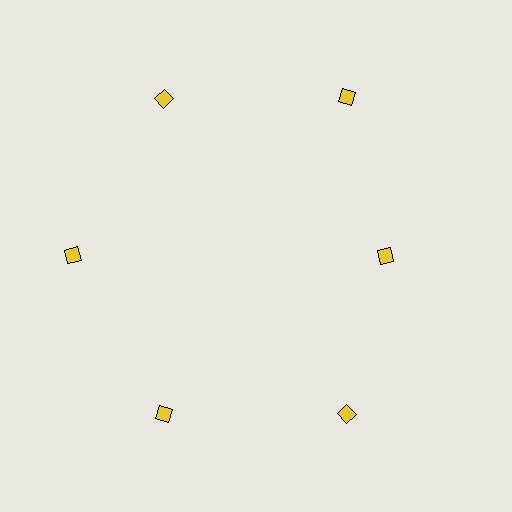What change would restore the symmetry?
The symmetry would be restored by moving it outward, back onto the ring so that all 6 diamonds sit at equal angles and equal distance from the center.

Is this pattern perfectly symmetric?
No. The 6 yellow diamonds are arranged in a ring, but one element near the 3 o'clock position is pulled inward toward the center, breaking the 6-fold rotational symmetry.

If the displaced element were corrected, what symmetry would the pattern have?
It would have 6-fold rotational symmetry — the pattern would map onto itself every 60 degrees.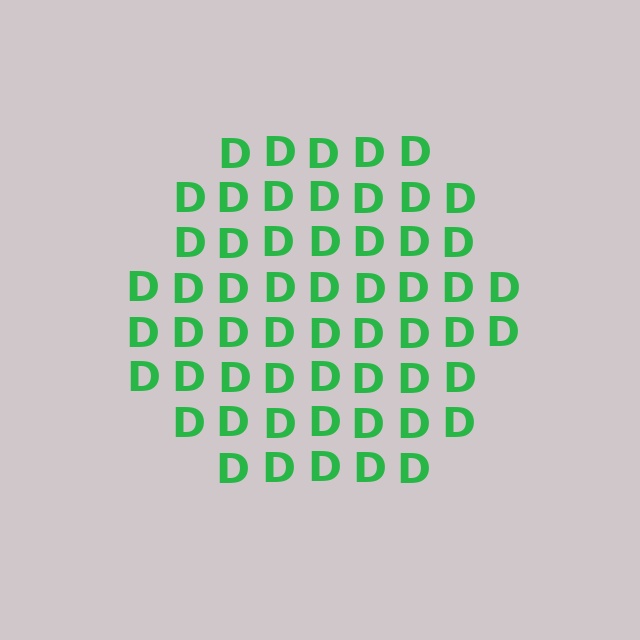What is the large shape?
The large shape is a hexagon.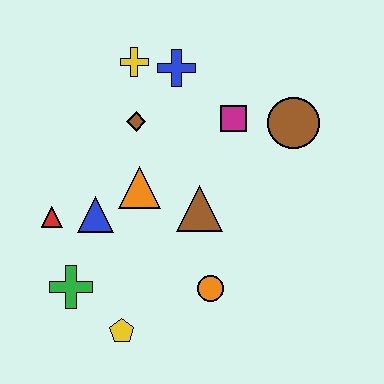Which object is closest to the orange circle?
The brown triangle is closest to the orange circle.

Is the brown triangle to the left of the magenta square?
Yes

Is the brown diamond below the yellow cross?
Yes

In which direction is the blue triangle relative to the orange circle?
The blue triangle is to the left of the orange circle.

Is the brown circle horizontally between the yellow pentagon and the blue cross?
No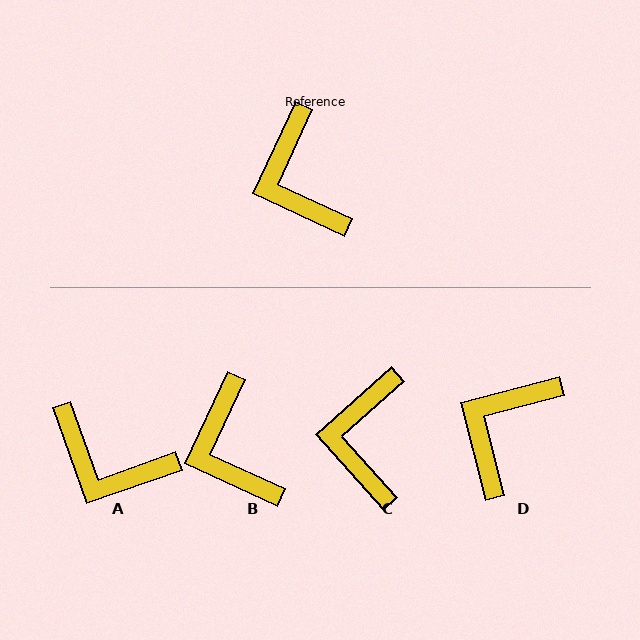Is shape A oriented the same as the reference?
No, it is off by about 44 degrees.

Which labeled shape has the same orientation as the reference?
B.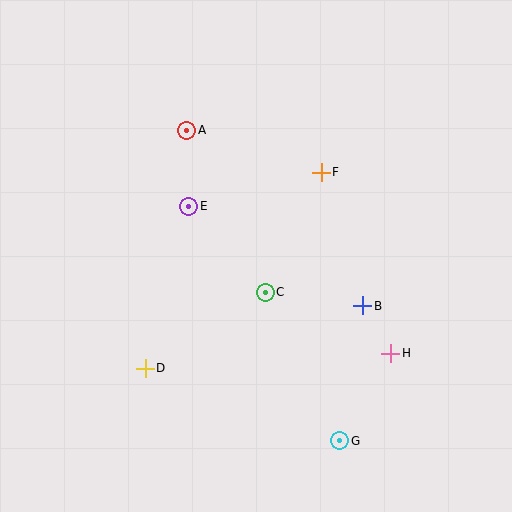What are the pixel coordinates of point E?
Point E is at (189, 206).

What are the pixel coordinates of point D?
Point D is at (145, 368).